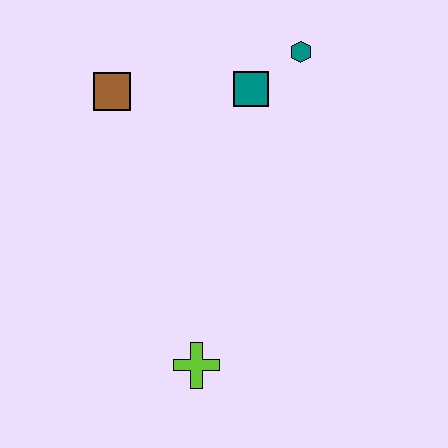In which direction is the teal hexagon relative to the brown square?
The teal hexagon is to the right of the brown square.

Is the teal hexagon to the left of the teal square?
No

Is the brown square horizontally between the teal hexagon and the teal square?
No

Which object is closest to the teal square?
The teal hexagon is closest to the teal square.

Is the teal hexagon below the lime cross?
No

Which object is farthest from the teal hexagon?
The lime cross is farthest from the teal hexagon.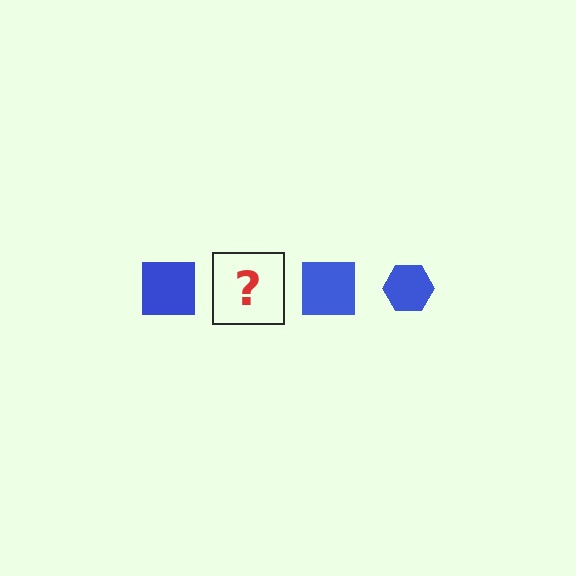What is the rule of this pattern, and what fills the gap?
The rule is that the pattern cycles through square, hexagon shapes in blue. The gap should be filled with a blue hexagon.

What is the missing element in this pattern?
The missing element is a blue hexagon.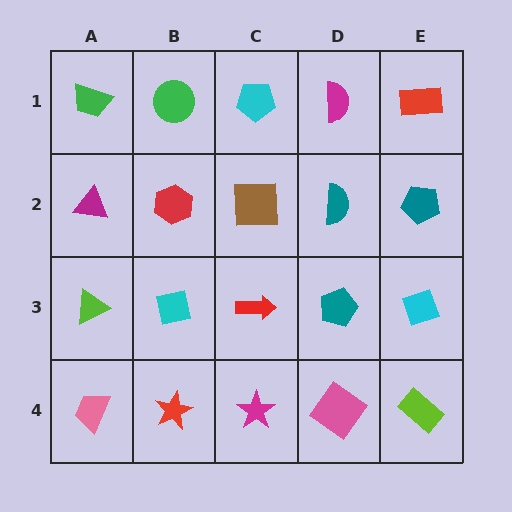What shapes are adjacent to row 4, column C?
A red arrow (row 3, column C), a red star (row 4, column B), a pink diamond (row 4, column D).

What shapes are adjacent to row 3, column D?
A teal semicircle (row 2, column D), a pink diamond (row 4, column D), a red arrow (row 3, column C), a cyan diamond (row 3, column E).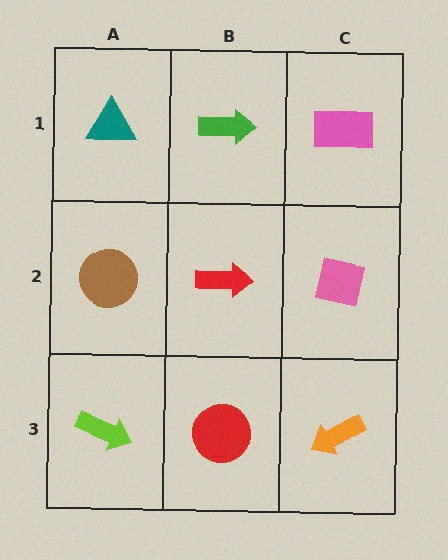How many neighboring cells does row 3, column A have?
2.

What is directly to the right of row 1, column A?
A green arrow.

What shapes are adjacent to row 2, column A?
A teal triangle (row 1, column A), a lime arrow (row 3, column A), a red arrow (row 2, column B).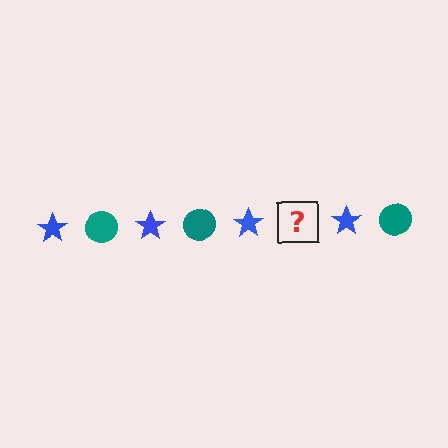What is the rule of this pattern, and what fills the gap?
The rule is that the pattern alternates between blue star and teal circle. The gap should be filled with a teal circle.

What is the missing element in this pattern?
The missing element is a teal circle.